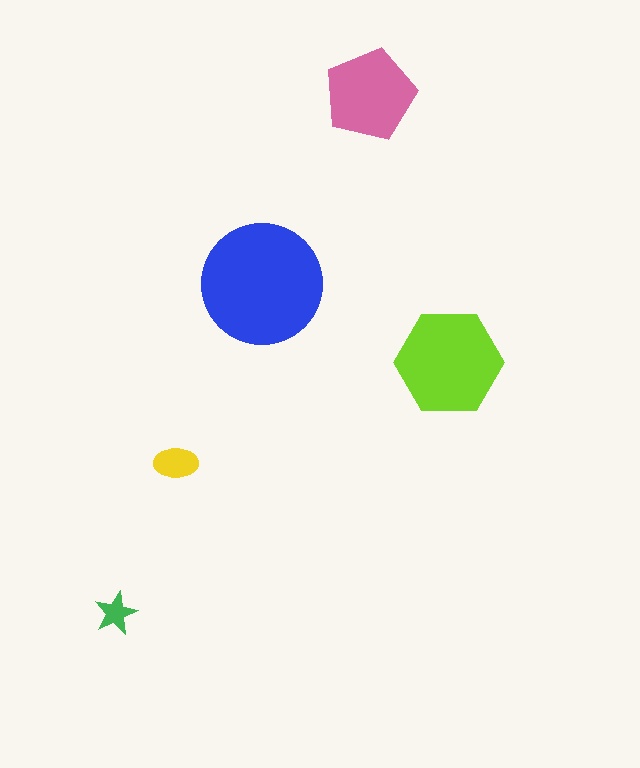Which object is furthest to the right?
The lime hexagon is rightmost.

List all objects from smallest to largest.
The green star, the yellow ellipse, the pink pentagon, the lime hexagon, the blue circle.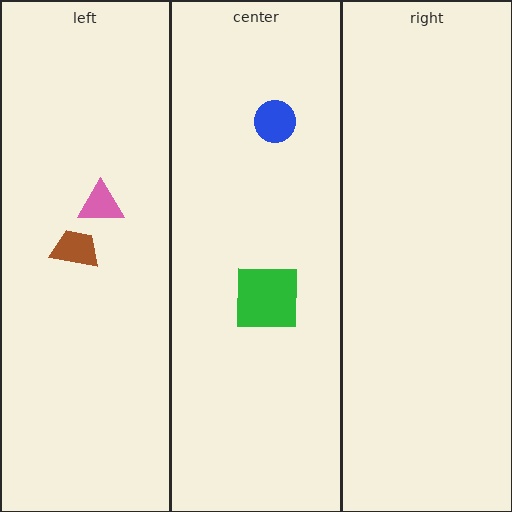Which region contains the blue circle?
The center region.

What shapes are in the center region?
The green square, the blue circle.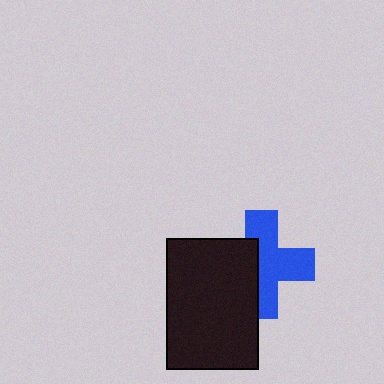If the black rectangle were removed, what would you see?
You would see the complete blue cross.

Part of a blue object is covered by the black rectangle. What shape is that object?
It is a cross.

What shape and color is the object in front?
The object in front is a black rectangle.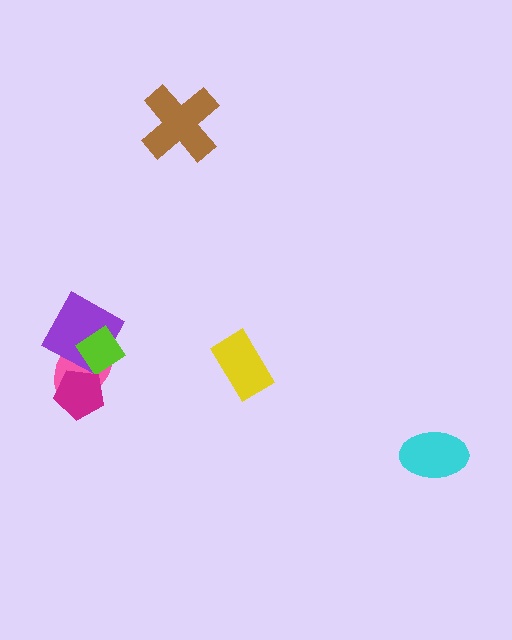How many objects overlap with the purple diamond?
3 objects overlap with the purple diamond.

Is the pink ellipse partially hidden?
Yes, it is partially covered by another shape.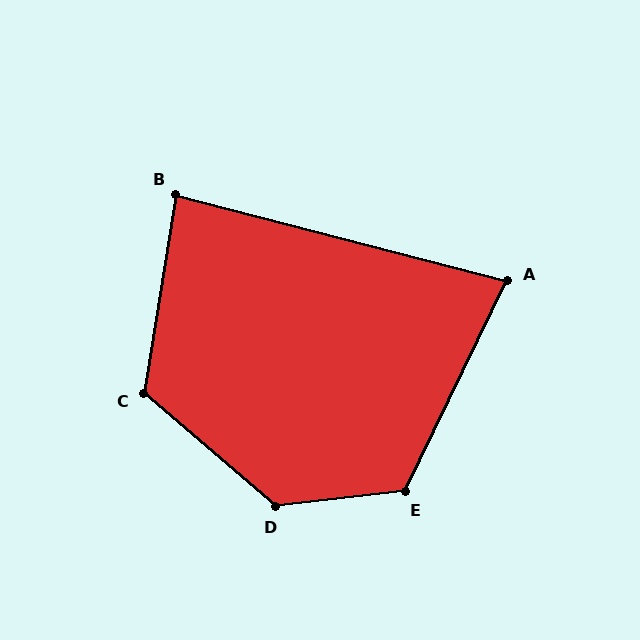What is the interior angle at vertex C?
Approximately 121 degrees (obtuse).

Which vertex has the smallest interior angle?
A, at approximately 79 degrees.